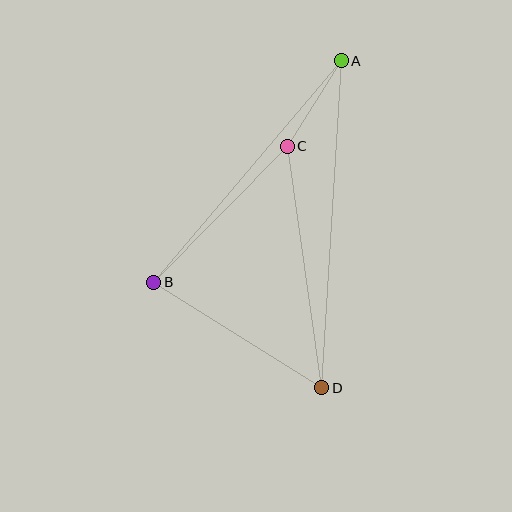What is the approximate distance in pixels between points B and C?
The distance between B and C is approximately 190 pixels.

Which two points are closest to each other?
Points A and C are closest to each other.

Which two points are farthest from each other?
Points A and D are farthest from each other.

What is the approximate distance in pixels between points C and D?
The distance between C and D is approximately 244 pixels.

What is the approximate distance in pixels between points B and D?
The distance between B and D is approximately 198 pixels.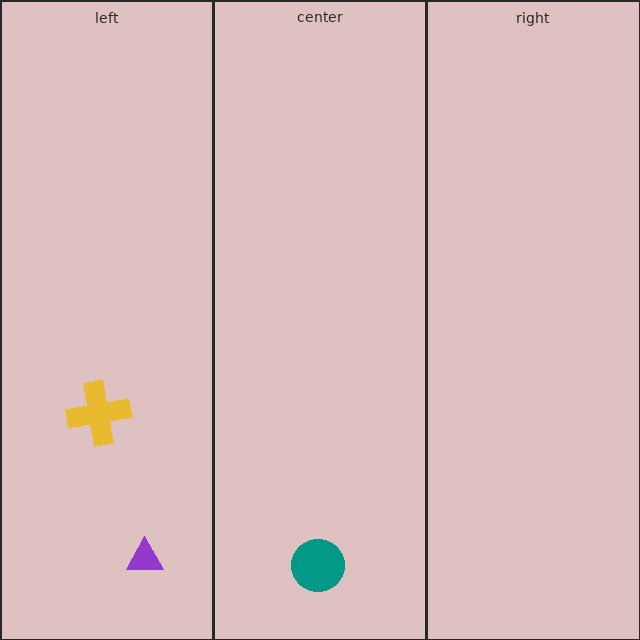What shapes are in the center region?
The teal circle.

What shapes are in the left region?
The purple triangle, the yellow cross.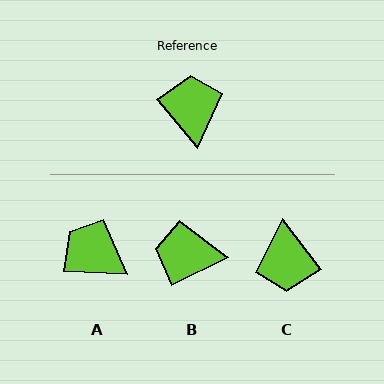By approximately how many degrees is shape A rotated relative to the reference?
Approximately 48 degrees counter-clockwise.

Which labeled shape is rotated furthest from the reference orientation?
C, about 178 degrees away.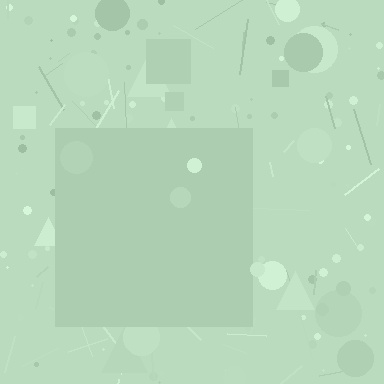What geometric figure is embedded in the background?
A square is embedded in the background.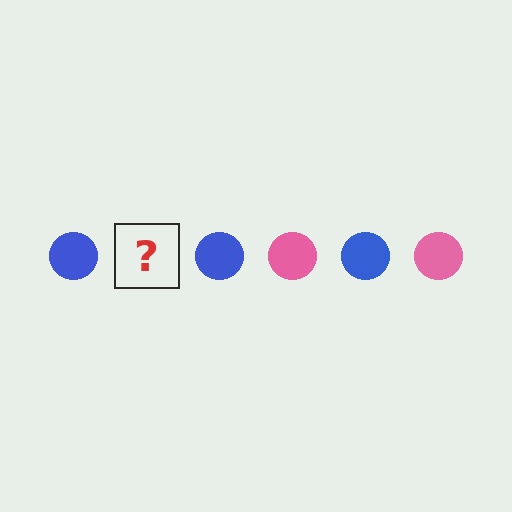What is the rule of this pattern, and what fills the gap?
The rule is that the pattern cycles through blue, pink circles. The gap should be filled with a pink circle.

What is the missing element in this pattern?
The missing element is a pink circle.